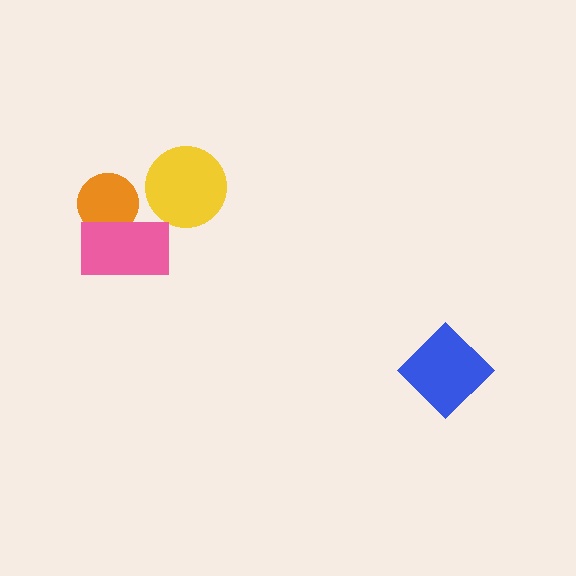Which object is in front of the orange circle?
The pink rectangle is in front of the orange circle.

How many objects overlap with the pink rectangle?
1 object overlaps with the pink rectangle.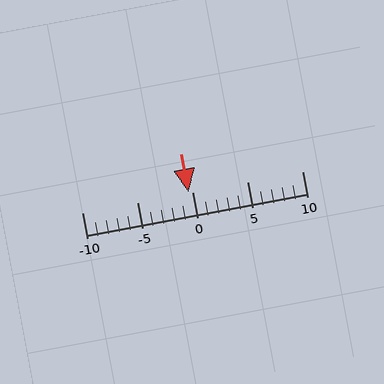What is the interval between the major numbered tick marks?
The major tick marks are spaced 5 units apart.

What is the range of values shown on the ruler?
The ruler shows values from -10 to 10.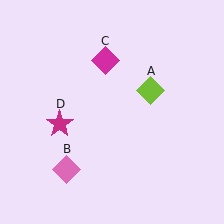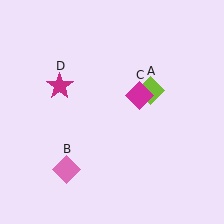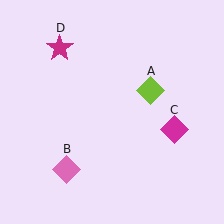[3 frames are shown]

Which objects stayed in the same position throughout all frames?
Lime diamond (object A) and pink diamond (object B) remained stationary.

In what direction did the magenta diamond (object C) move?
The magenta diamond (object C) moved down and to the right.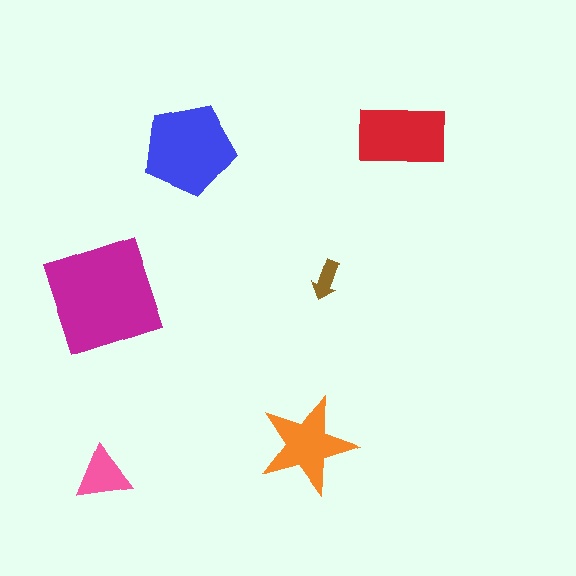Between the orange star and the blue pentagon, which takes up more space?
The blue pentagon.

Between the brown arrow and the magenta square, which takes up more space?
The magenta square.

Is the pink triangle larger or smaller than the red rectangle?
Smaller.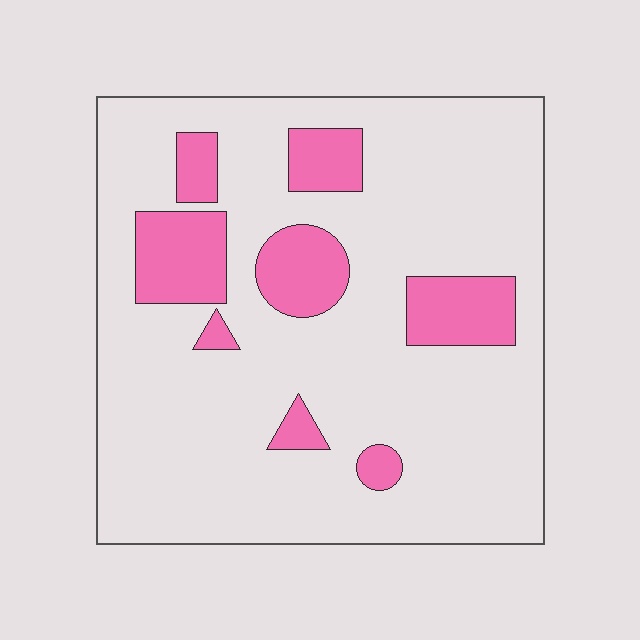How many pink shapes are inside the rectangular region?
8.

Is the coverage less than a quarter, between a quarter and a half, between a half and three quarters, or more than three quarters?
Less than a quarter.